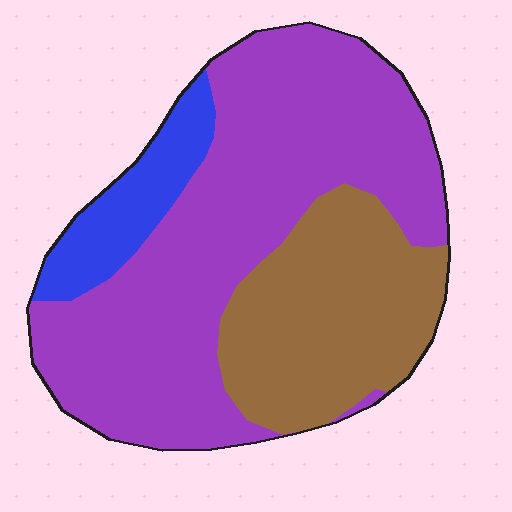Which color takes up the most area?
Purple, at roughly 60%.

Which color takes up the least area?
Blue, at roughly 10%.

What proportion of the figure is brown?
Brown covers 29% of the figure.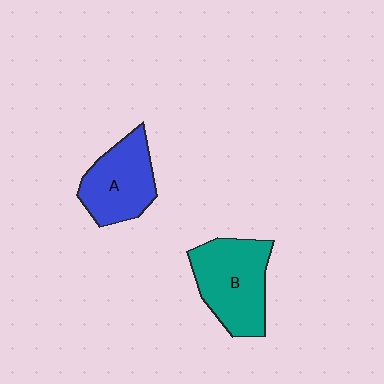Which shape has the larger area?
Shape B (teal).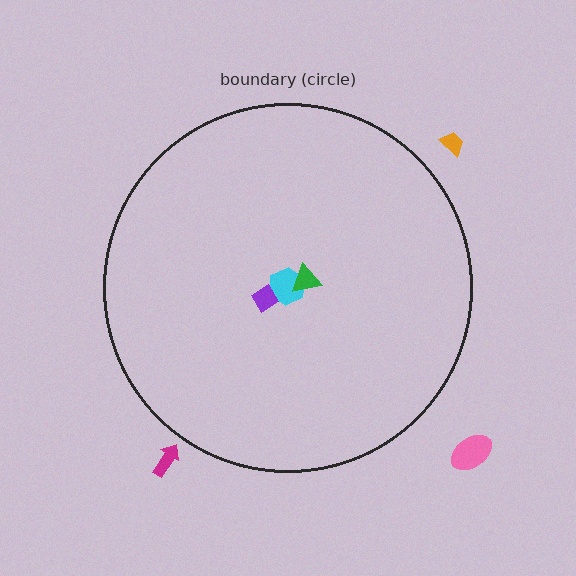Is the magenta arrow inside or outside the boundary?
Outside.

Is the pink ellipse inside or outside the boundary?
Outside.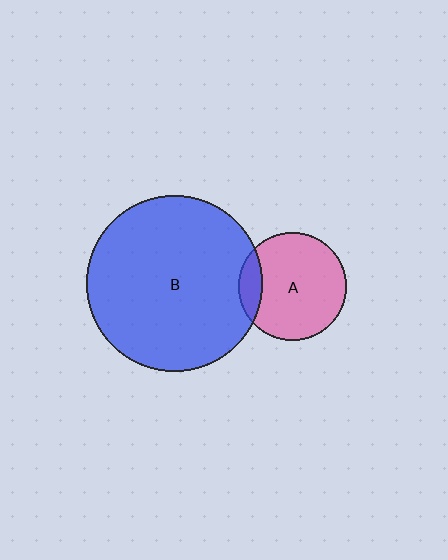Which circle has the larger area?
Circle B (blue).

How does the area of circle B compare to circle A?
Approximately 2.7 times.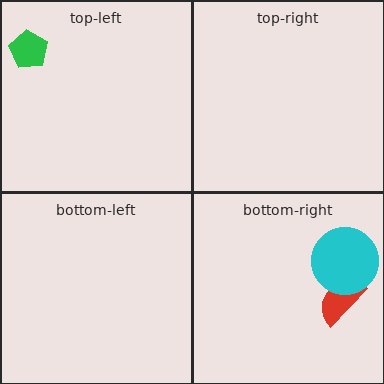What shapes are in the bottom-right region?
The red semicircle, the cyan circle.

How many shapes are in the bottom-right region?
2.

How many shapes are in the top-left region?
1.